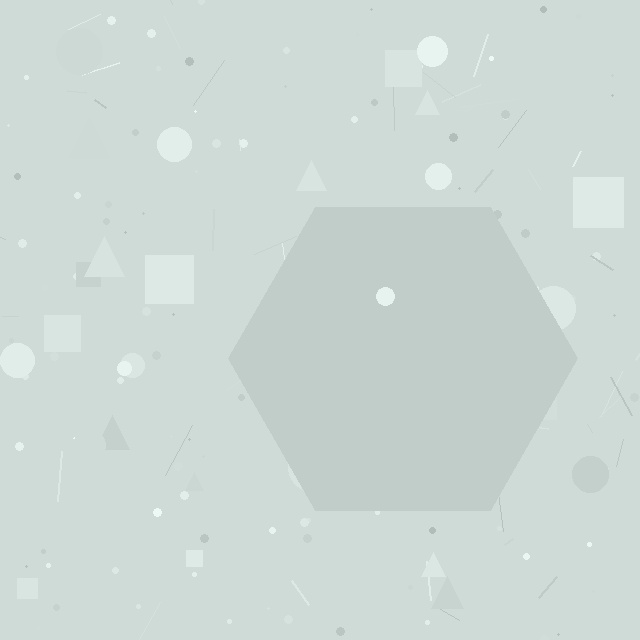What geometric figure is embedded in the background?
A hexagon is embedded in the background.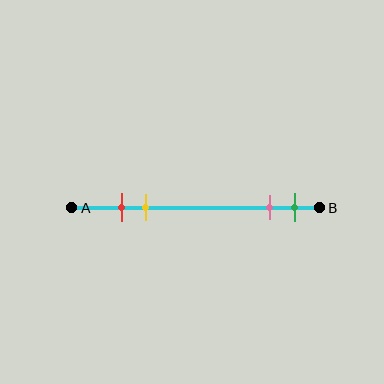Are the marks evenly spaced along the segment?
No, the marks are not evenly spaced.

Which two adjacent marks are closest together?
The red and yellow marks are the closest adjacent pair.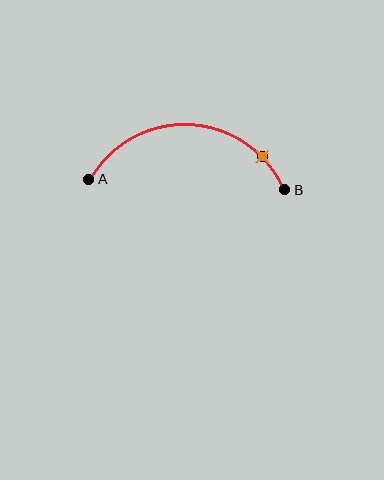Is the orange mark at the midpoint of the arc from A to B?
No. The orange mark lies on the arc but is closer to endpoint B. The arc midpoint would be at the point on the curve equidistant along the arc from both A and B.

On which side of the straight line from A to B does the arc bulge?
The arc bulges above the straight line connecting A and B.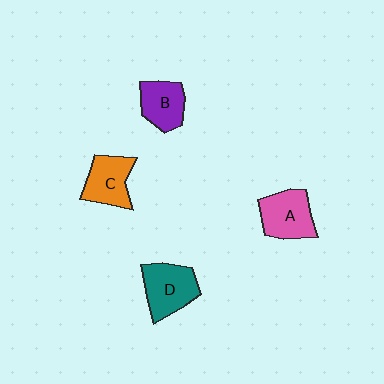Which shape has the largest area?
Shape D (teal).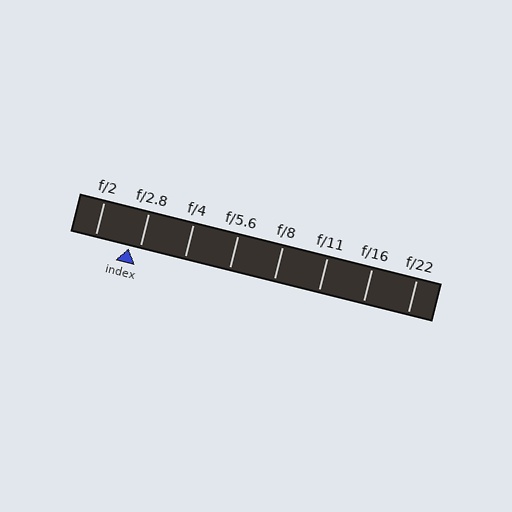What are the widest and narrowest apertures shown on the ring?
The widest aperture shown is f/2 and the narrowest is f/22.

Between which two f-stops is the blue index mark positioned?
The index mark is between f/2 and f/2.8.